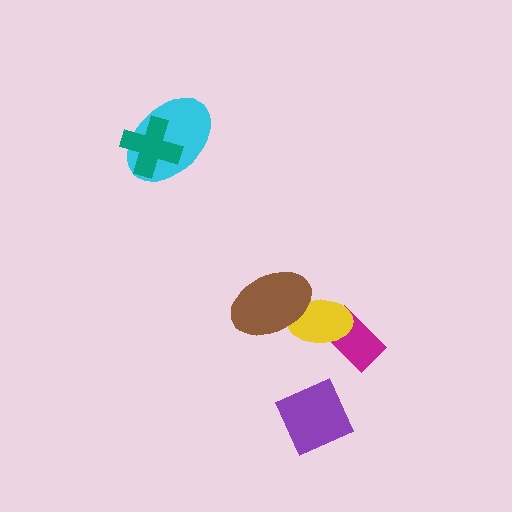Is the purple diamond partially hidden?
No, no other shape covers it.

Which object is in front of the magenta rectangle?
The yellow ellipse is in front of the magenta rectangle.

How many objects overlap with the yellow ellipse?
2 objects overlap with the yellow ellipse.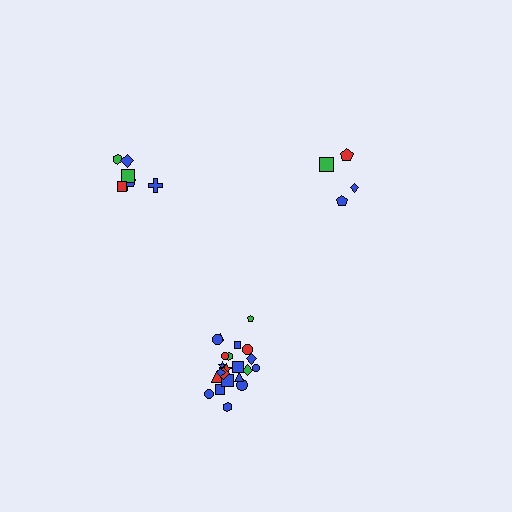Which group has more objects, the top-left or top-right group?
The top-left group.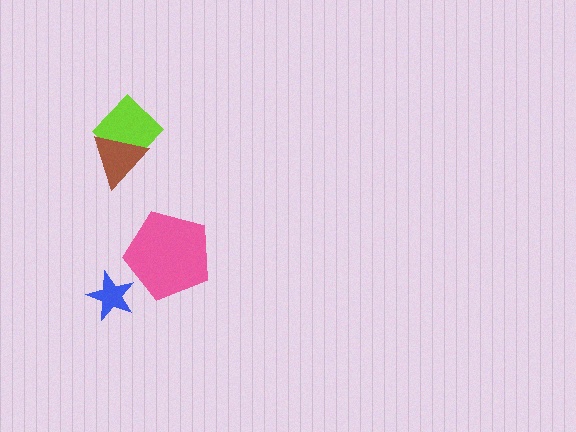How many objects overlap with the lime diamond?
1 object overlaps with the lime diamond.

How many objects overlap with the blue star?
0 objects overlap with the blue star.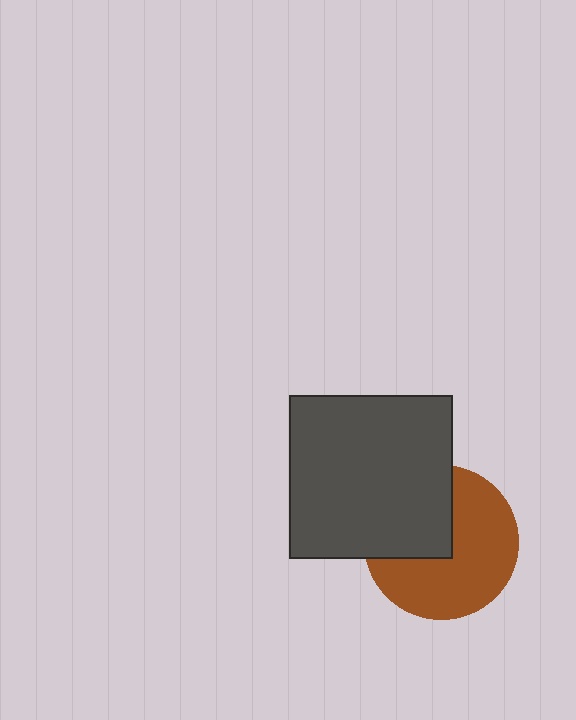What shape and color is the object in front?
The object in front is a dark gray square.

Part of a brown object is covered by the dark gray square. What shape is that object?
It is a circle.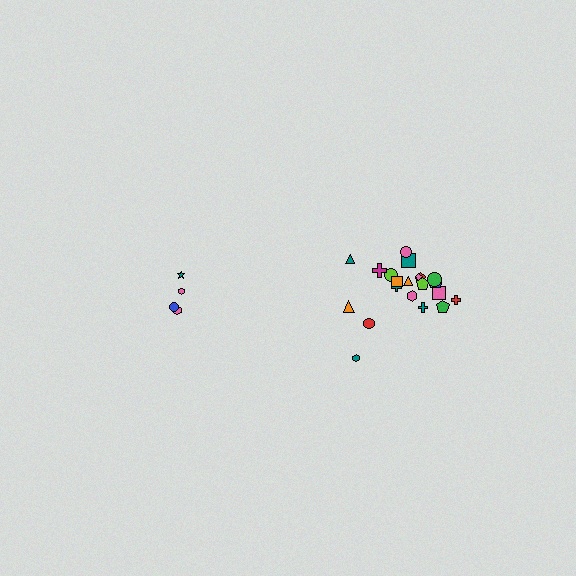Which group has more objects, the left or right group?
The right group.